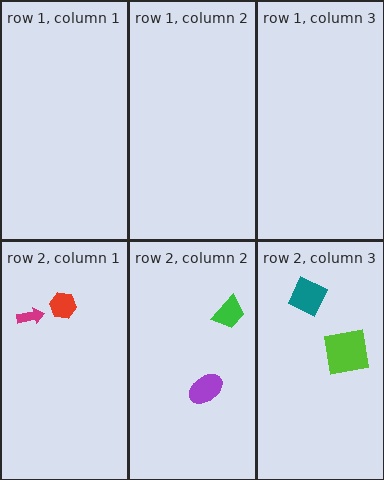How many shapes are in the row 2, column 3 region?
2.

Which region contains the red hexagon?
The row 2, column 1 region.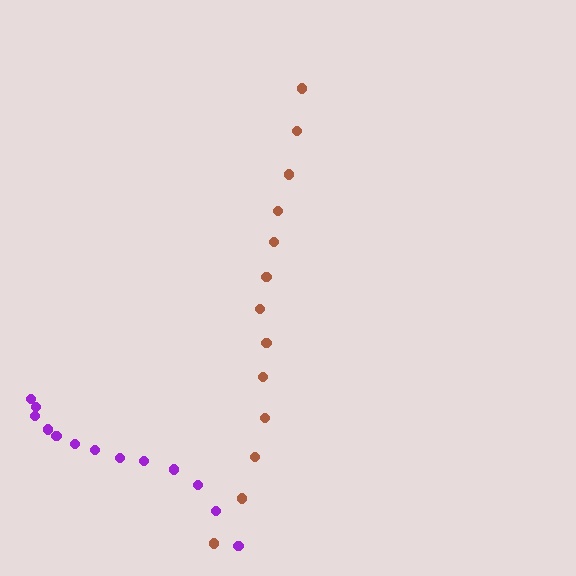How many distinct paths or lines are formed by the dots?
There are 2 distinct paths.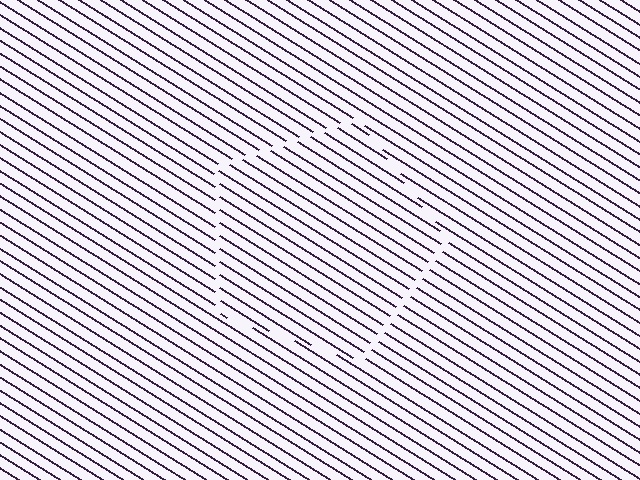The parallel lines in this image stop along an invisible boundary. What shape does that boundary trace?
An illusory pentagon. The interior of the shape contains the same grating, shifted by half a period — the contour is defined by the phase discontinuity where line-ends from the inner and outer gratings abut.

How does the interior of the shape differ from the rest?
The interior of the shape contains the same grating, shifted by half a period — the contour is defined by the phase discontinuity where line-ends from the inner and outer gratings abut.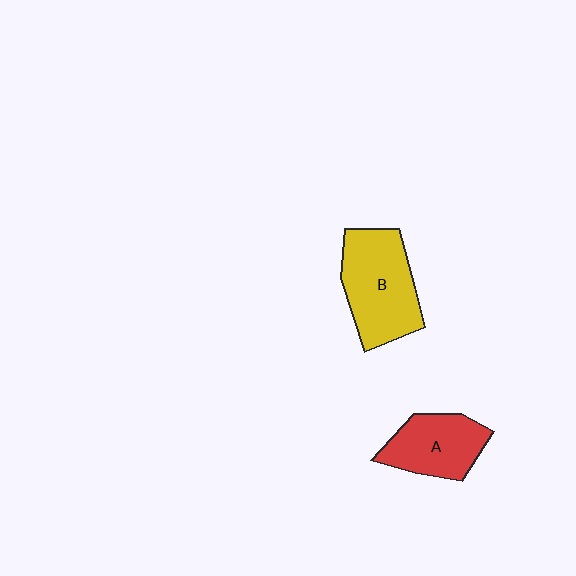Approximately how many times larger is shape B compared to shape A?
Approximately 1.4 times.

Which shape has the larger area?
Shape B (yellow).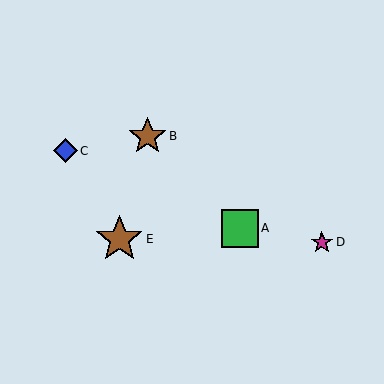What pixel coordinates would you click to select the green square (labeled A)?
Click at (240, 228) to select the green square A.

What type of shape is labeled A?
Shape A is a green square.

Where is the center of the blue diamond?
The center of the blue diamond is at (65, 151).